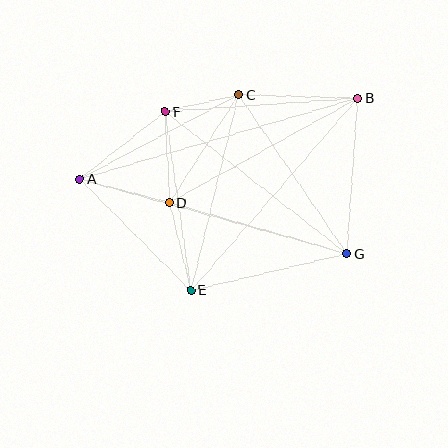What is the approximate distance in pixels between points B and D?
The distance between B and D is approximately 215 pixels.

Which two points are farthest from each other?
Points A and B are farthest from each other.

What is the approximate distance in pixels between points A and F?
The distance between A and F is approximately 109 pixels.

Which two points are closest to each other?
Points C and F are closest to each other.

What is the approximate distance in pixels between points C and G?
The distance between C and G is approximately 192 pixels.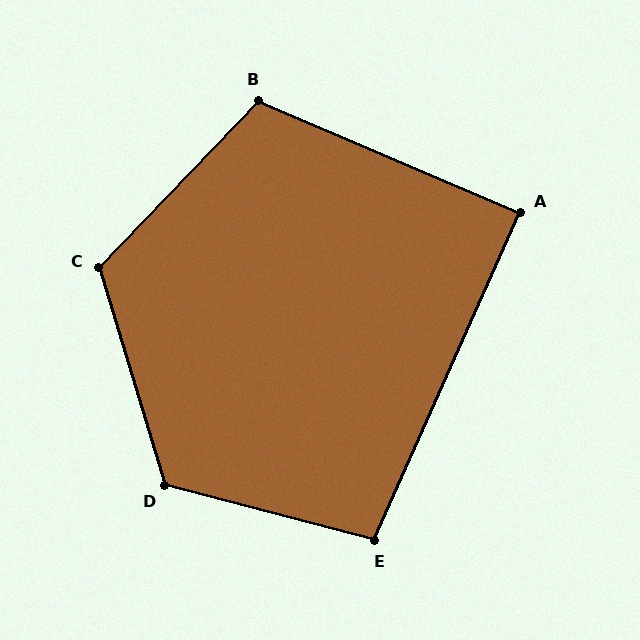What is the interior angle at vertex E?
Approximately 99 degrees (obtuse).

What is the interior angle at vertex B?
Approximately 111 degrees (obtuse).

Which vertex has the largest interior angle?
D, at approximately 121 degrees.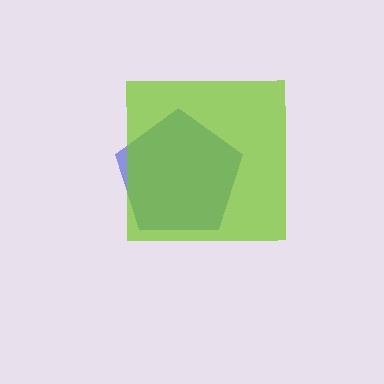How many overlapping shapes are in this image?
There are 2 overlapping shapes in the image.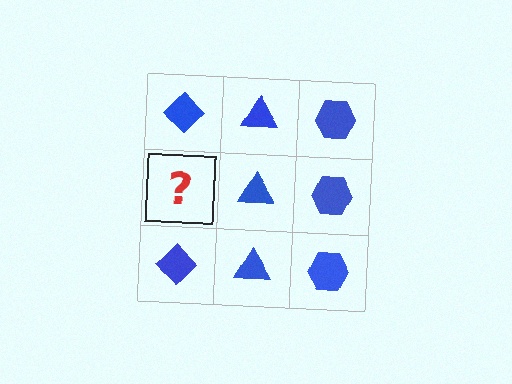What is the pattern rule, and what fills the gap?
The rule is that each column has a consistent shape. The gap should be filled with a blue diamond.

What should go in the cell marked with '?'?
The missing cell should contain a blue diamond.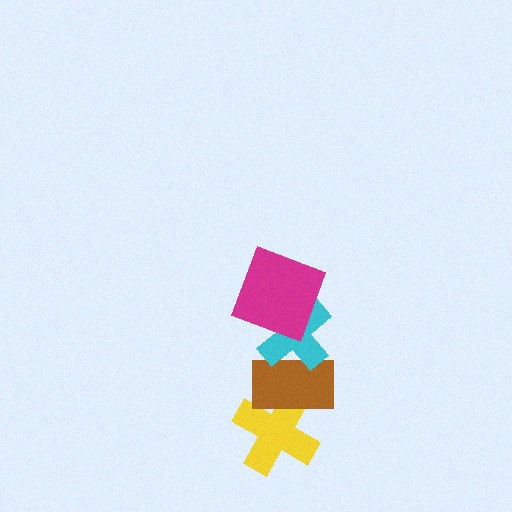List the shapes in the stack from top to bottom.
From top to bottom: the magenta square, the cyan cross, the brown rectangle, the yellow cross.